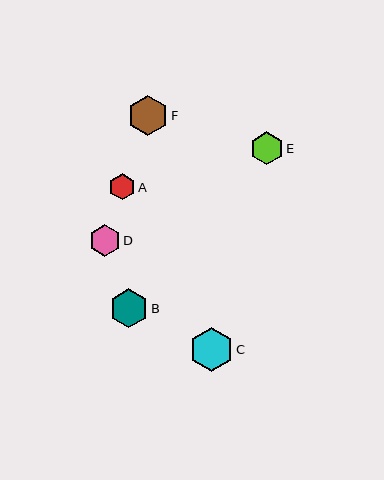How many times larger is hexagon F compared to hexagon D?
Hexagon F is approximately 1.3 times the size of hexagon D.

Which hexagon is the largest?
Hexagon C is the largest with a size of approximately 44 pixels.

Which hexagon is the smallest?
Hexagon A is the smallest with a size of approximately 26 pixels.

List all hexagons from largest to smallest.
From largest to smallest: C, F, B, E, D, A.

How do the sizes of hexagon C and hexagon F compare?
Hexagon C and hexagon F are approximately the same size.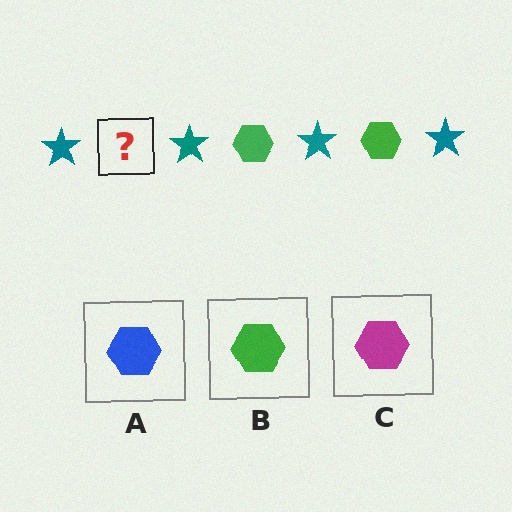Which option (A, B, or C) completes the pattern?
B.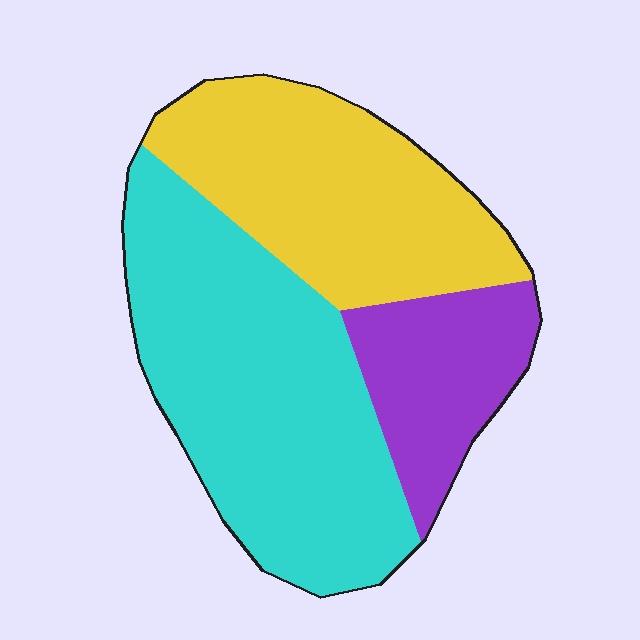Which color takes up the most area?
Cyan, at roughly 50%.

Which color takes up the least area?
Purple, at roughly 20%.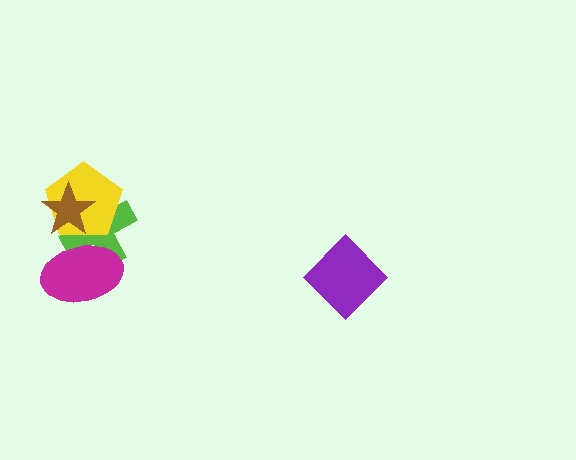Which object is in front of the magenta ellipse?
The yellow pentagon is in front of the magenta ellipse.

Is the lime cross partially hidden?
Yes, it is partially covered by another shape.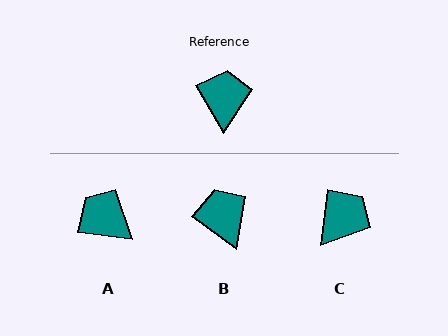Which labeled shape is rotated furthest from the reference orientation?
A, about 52 degrees away.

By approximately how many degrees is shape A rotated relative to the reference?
Approximately 52 degrees counter-clockwise.